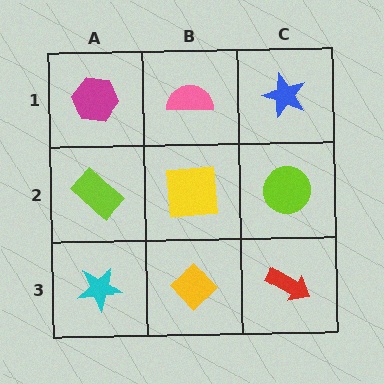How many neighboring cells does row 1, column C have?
2.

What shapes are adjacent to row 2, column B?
A pink semicircle (row 1, column B), a yellow diamond (row 3, column B), a lime rectangle (row 2, column A), a lime circle (row 2, column C).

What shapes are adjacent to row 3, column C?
A lime circle (row 2, column C), a yellow diamond (row 3, column B).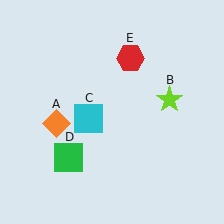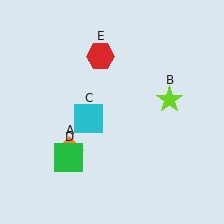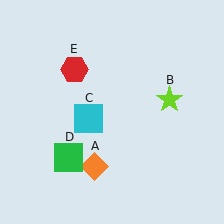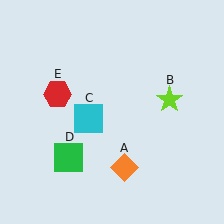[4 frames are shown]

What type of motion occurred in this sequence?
The orange diamond (object A), red hexagon (object E) rotated counterclockwise around the center of the scene.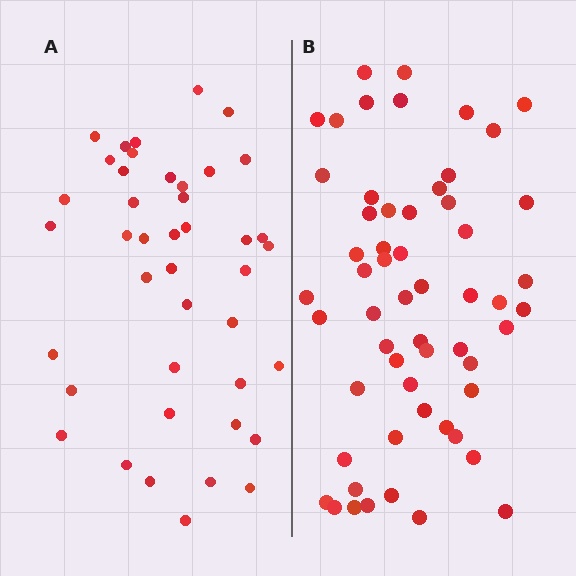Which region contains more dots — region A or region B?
Region B (the right region) has more dots.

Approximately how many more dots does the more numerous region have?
Region B has approximately 15 more dots than region A.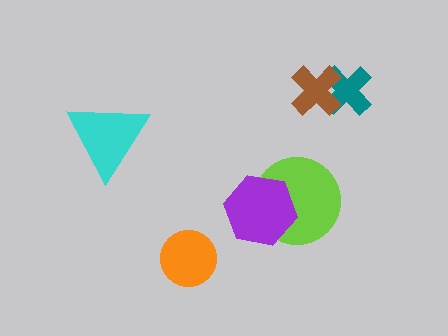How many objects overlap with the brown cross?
1 object overlaps with the brown cross.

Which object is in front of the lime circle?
The purple hexagon is in front of the lime circle.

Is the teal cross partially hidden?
Yes, it is partially covered by another shape.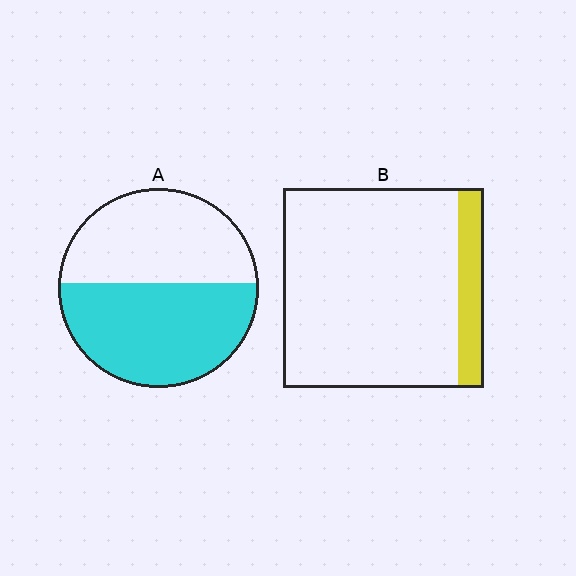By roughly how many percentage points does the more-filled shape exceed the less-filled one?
By roughly 40 percentage points (A over B).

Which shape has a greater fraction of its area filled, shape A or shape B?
Shape A.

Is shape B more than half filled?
No.